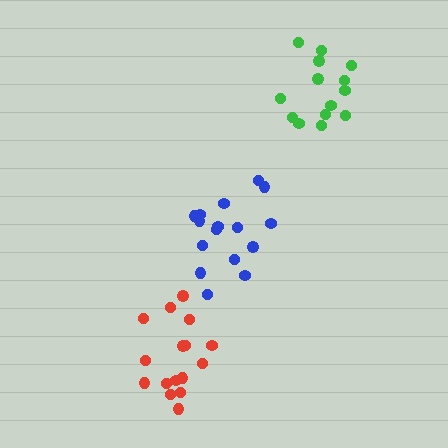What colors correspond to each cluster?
The clusters are colored: green, blue, red.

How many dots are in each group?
Group 1: 14 dots, Group 2: 16 dots, Group 3: 16 dots (46 total).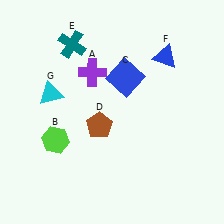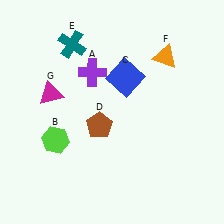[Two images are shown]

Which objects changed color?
F changed from blue to orange. G changed from cyan to magenta.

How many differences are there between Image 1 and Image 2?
There are 2 differences between the two images.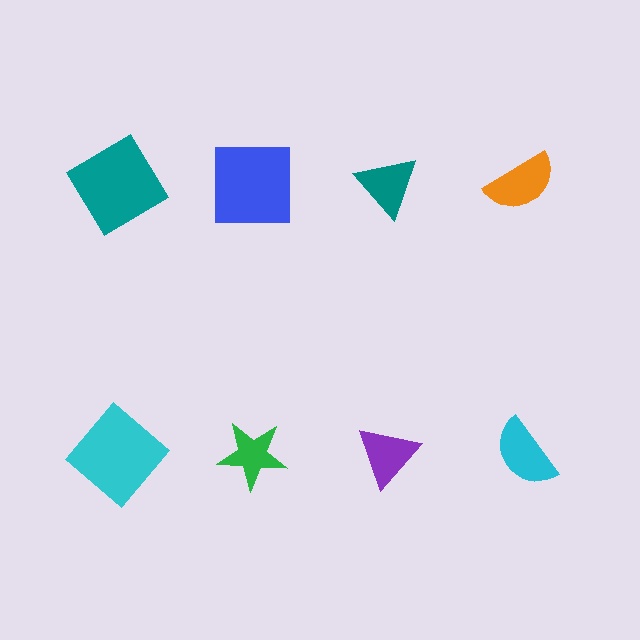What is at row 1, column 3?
A teal triangle.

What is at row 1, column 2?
A blue square.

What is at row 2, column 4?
A cyan semicircle.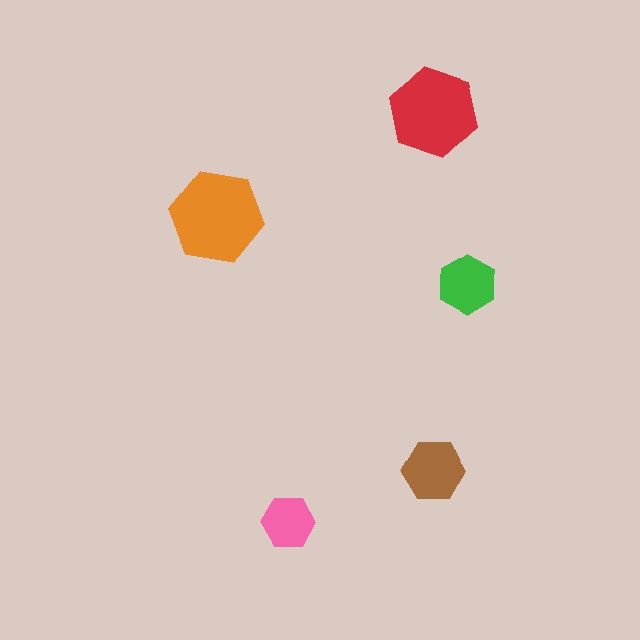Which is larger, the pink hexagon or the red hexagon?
The red one.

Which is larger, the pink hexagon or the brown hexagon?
The brown one.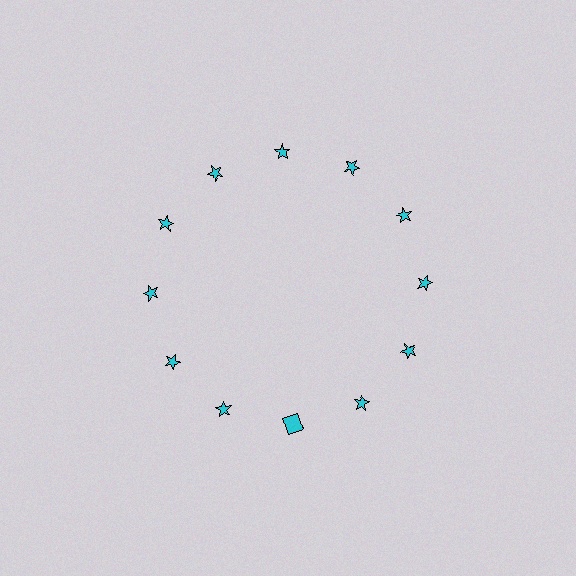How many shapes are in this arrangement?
There are 12 shapes arranged in a ring pattern.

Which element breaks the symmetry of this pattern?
The cyan square at roughly the 6 o'clock position breaks the symmetry. All other shapes are cyan stars.